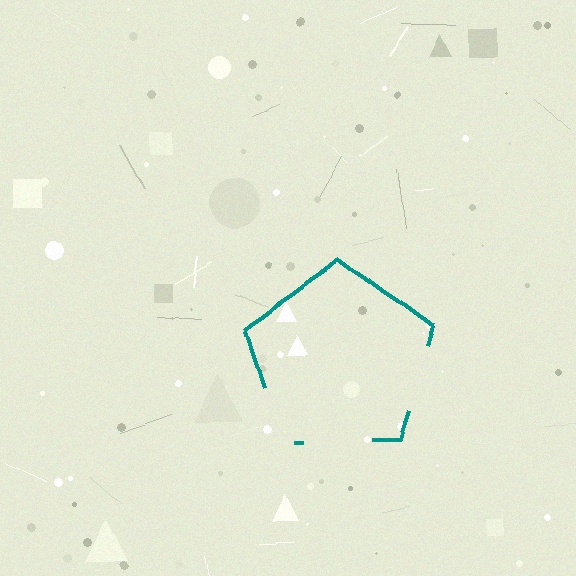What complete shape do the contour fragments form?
The contour fragments form a pentagon.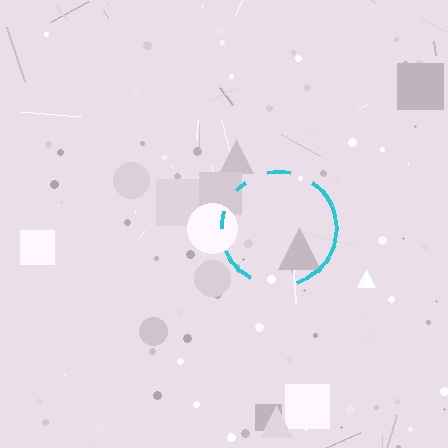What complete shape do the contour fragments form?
The contour fragments form a circle.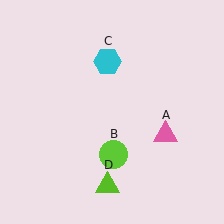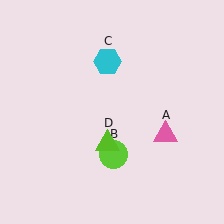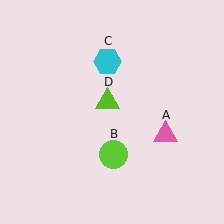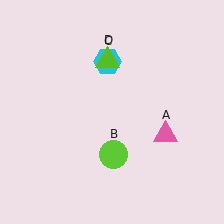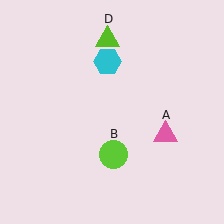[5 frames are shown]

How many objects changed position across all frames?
1 object changed position: lime triangle (object D).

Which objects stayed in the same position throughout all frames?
Pink triangle (object A) and lime circle (object B) and cyan hexagon (object C) remained stationary.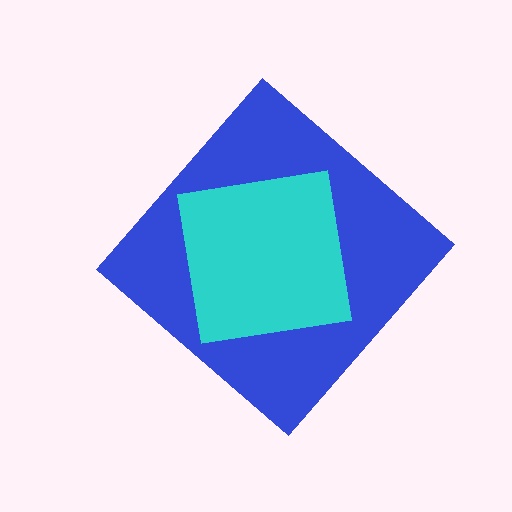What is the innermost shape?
The cyan square.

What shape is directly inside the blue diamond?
The cyan square.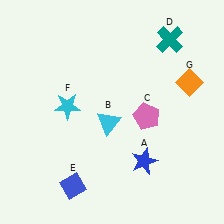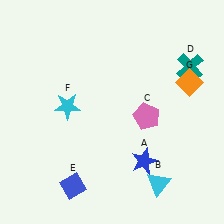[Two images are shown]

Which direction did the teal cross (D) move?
The teal cross (D) moved down.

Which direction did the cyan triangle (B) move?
The cyan triangle (B) moved down.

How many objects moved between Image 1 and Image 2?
2 objects moved between the two images.